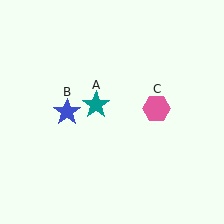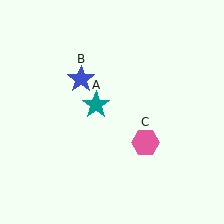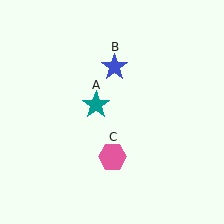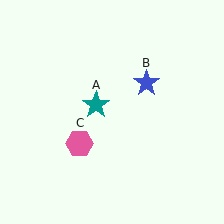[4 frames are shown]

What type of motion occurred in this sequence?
The blue star (object B), pink hexagon (object C) rotated clockwise around the center of the scene.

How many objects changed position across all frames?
2 objects changed position: blue star (object B), pink hexagon (object C).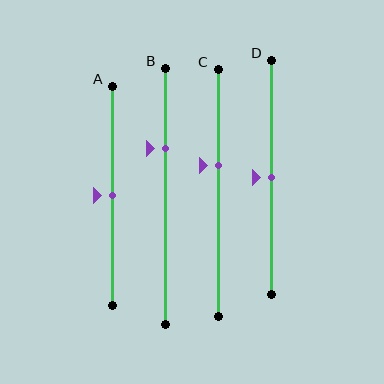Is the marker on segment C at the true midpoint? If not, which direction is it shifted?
No, the marker on segment C is shifted upward by about 11% of the segment length.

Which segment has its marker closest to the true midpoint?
Segment A has its marker closest to the true midpoint.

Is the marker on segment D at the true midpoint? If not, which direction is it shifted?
Yes, the marker on segment D is at the true midpoint.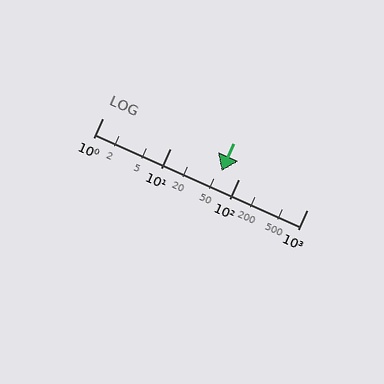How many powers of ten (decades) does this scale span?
The scale spans 3 decades, from 1 to 1000.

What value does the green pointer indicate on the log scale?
The pointer indicates approximately 56.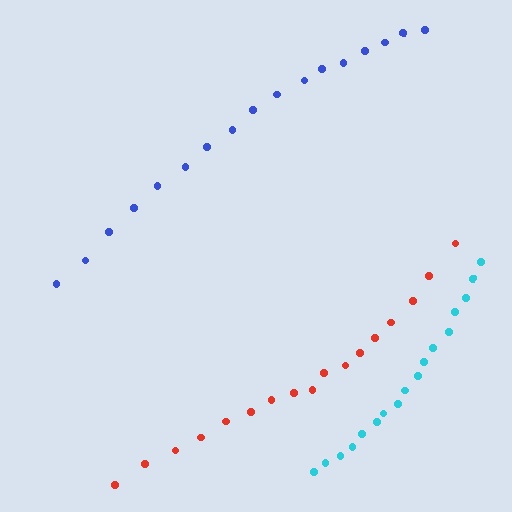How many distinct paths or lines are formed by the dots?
There are 3 distinct paths.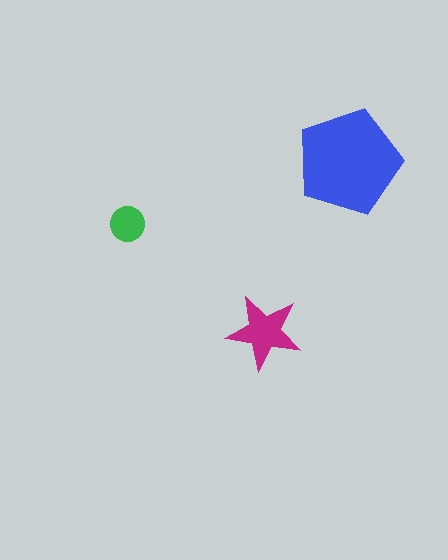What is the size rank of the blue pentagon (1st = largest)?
1st.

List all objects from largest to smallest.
The blue pentagon, the magenta star, the green circle.